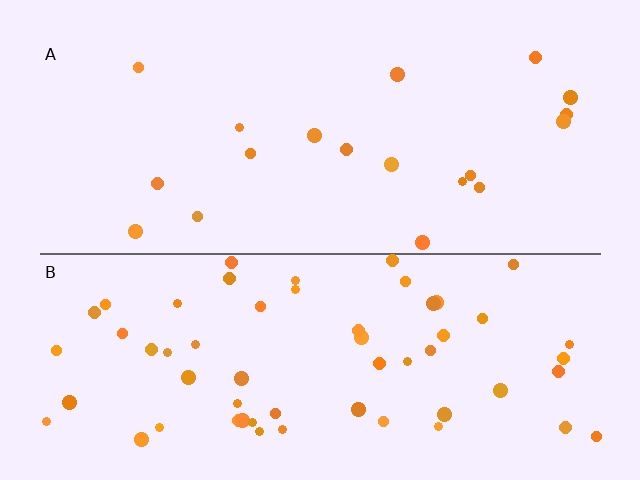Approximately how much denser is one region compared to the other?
Approximately 3.1× — region B over region A.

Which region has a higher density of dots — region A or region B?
B (the bottom).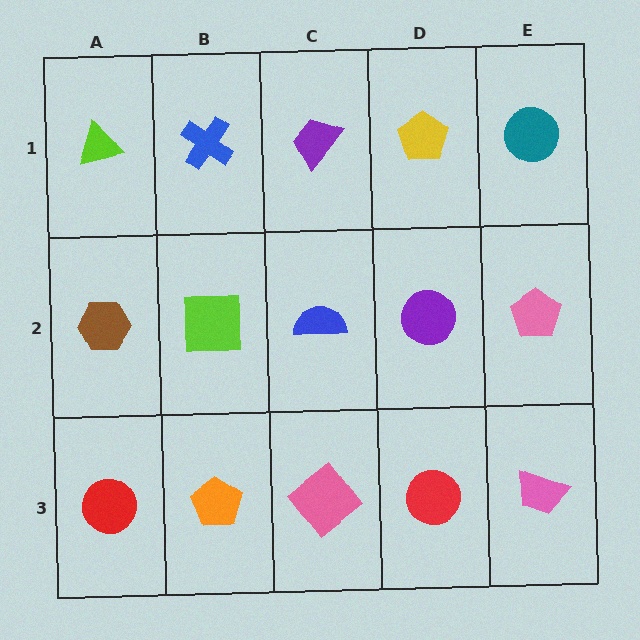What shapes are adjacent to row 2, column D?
A yellow pentagon (row 1, column D), a red circle (row 3, column D), a blue semicircle (row 2, column C), a pink pentagon (row 2, column E).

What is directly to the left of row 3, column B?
A red circle.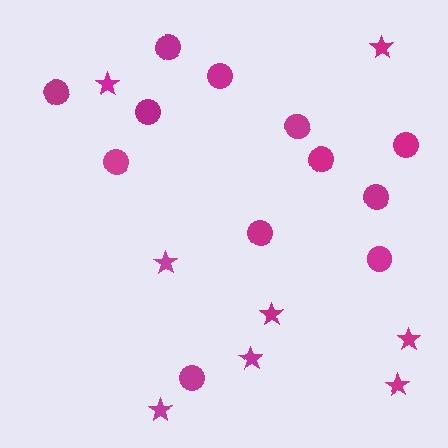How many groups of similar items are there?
There are 2 groups: one group of stars (8) and one group of circles (12).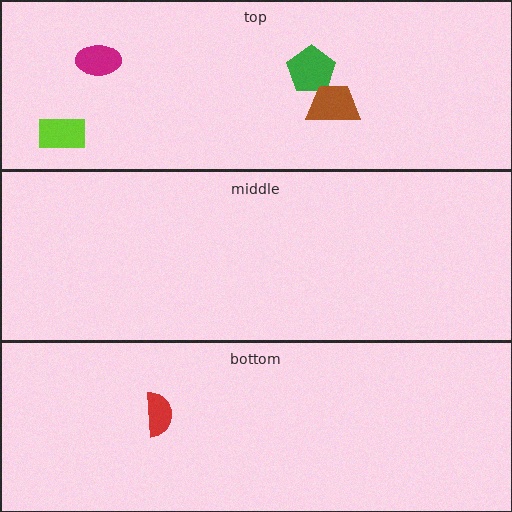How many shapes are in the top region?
4.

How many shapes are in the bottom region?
1.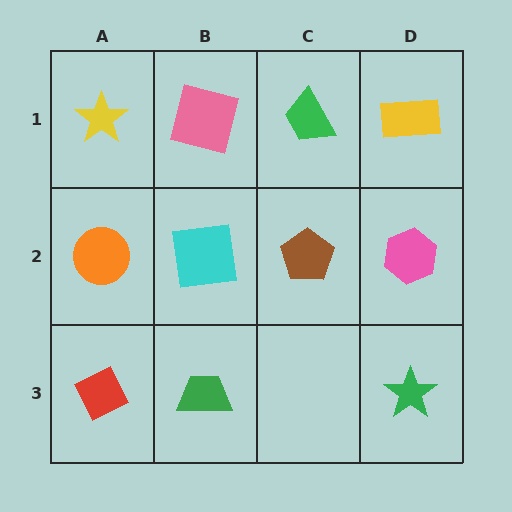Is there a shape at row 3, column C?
No, that cell is empty.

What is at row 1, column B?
A pink square.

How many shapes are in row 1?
4 shapes.